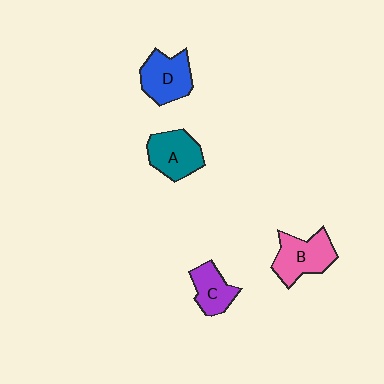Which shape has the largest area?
Shape B (pink).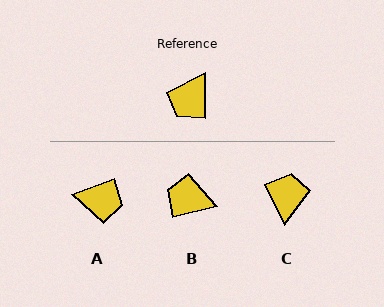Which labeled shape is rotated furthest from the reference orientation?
C, about 154 degrees away.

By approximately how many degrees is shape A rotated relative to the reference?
Approximately 111 degrees counter-clockwise.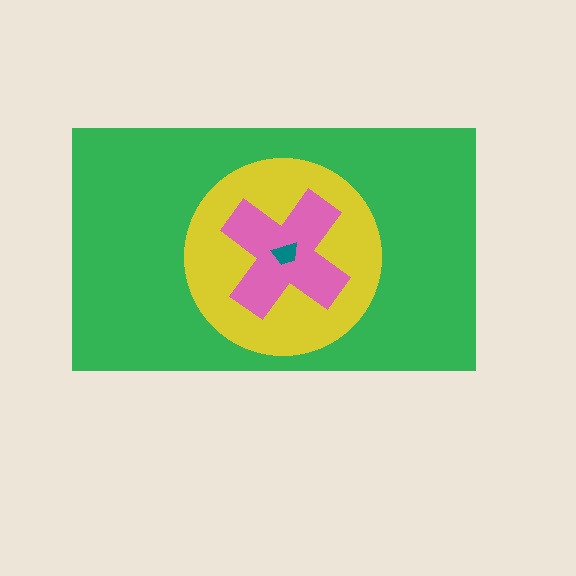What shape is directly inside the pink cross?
The teal trapezoid.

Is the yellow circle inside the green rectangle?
Yes.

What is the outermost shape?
The green rectangle.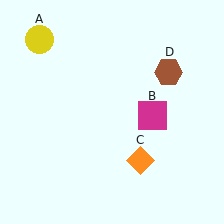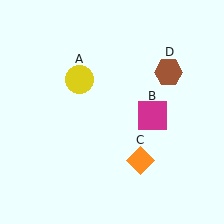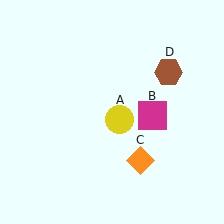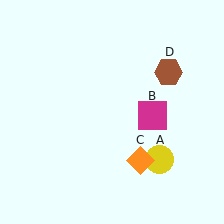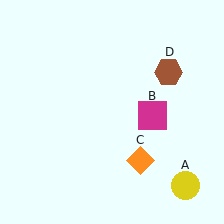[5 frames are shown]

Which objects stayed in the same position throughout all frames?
Magenta square (object B) and orange diamond (object C) and brown hexagon (object D) remained stationary.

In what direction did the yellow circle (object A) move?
The yellow circle (object A) moved down and to the right.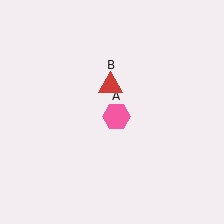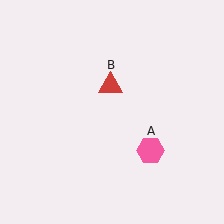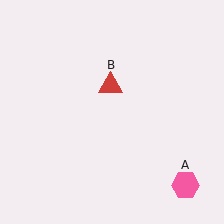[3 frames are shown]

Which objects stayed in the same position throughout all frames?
Red triangle (object B) remained stationary.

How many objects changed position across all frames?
1 object changed position: pink hexagon (object A).